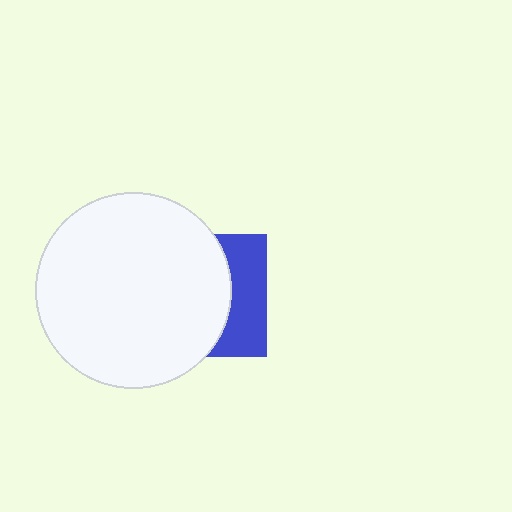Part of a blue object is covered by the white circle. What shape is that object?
It is a square.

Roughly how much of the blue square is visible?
A small part of it is visible (roughly 35%).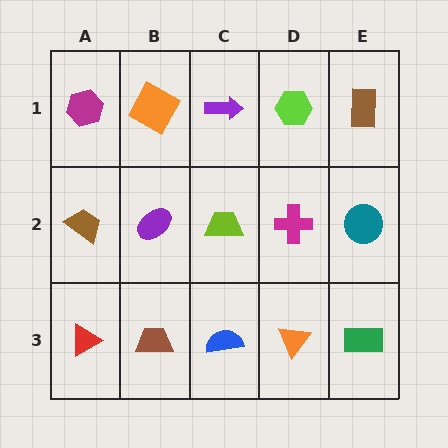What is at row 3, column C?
A blue semicircle.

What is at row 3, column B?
A brown trapezoid.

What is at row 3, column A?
A red triangle.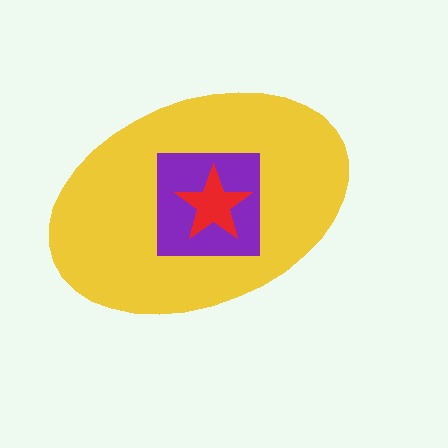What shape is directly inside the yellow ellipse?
The purple square.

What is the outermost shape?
The yellow ellipse.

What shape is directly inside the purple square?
The red star.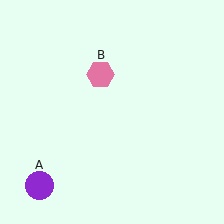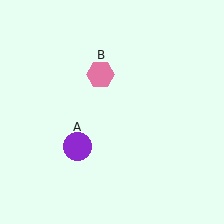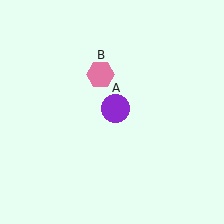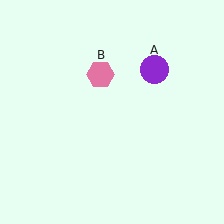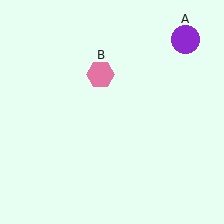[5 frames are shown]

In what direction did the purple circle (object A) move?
The purple circle (object A) moved up and to the right.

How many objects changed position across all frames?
1 object changed position: purple circle (object A).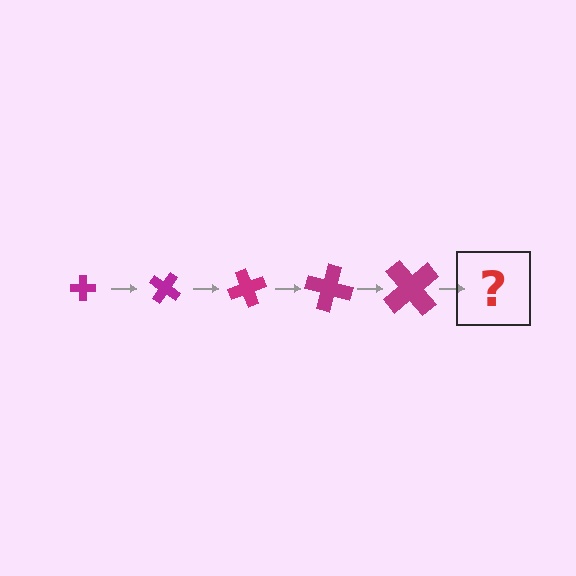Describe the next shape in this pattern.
It should be a cross, larger than the previous one and rotated 175 degrees from the start.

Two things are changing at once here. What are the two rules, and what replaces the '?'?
The two rules are that the cross grows larger each step and it rotates 35 degrees each step. The '?' should be a cross, larger than the previous one and rotated 175 degrees from the start.